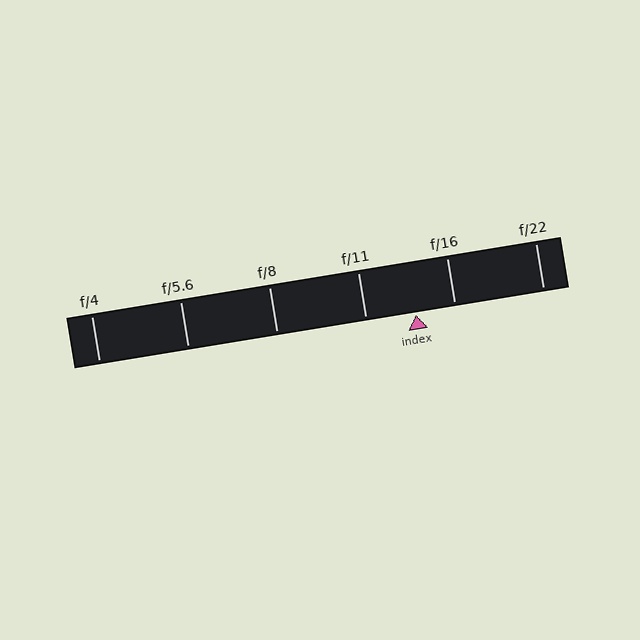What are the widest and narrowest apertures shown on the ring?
The widest aperture shown is f/4 and the narrowest is f/22.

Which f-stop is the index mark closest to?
The index mark is closest to f/16.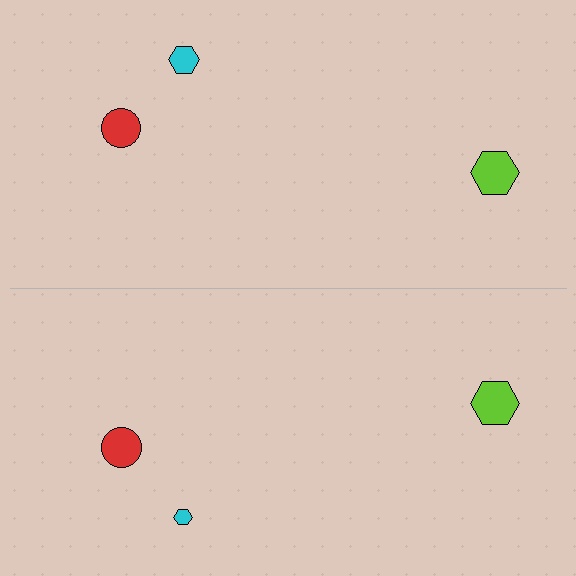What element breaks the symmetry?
The cyan hexagon on the bottom side has a different size than its mirror counterpart.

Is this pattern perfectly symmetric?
No, the pattern is not perfectly symmetric. The cyan hexagon on the bottom side has a different size than its mirror counterpart.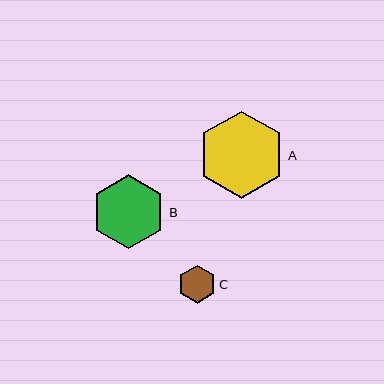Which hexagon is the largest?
Hexagon A is the largest with a size of approximately 87 pixels.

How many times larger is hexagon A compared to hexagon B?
Hexagon A is approximately 1.2 times the size of hexagon B.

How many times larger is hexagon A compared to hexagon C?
Hexagon A is approximately 2.3 times the size of hexagon C.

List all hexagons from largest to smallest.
From largest to smallest: A, B, C.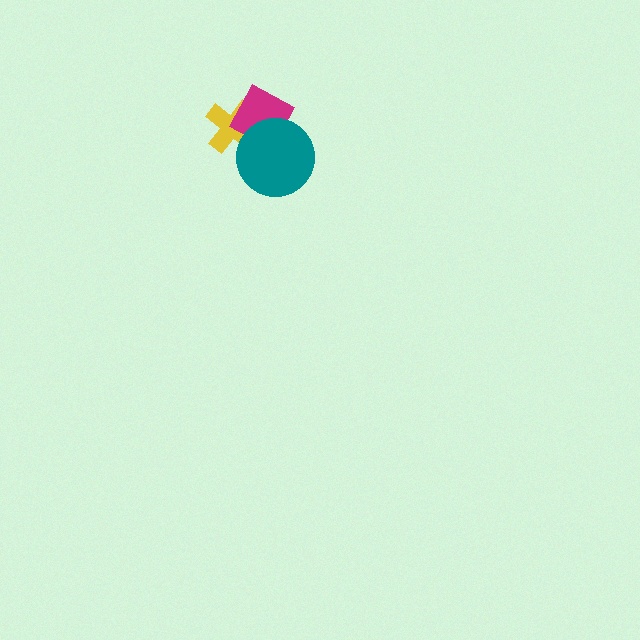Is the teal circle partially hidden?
No, no other shape covers it.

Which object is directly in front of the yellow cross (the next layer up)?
The magenta diamond is directly in front of the yellow cross.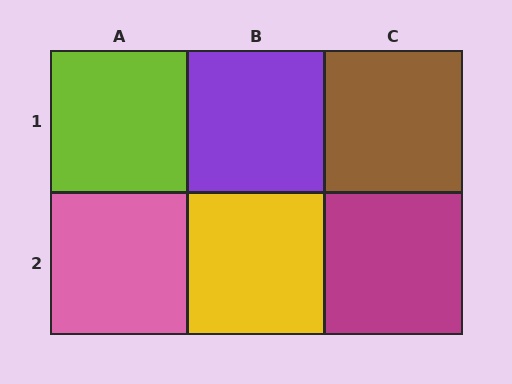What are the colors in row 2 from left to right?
Pink, yellow, magenta.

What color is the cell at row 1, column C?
Brown.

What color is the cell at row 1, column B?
Purple.